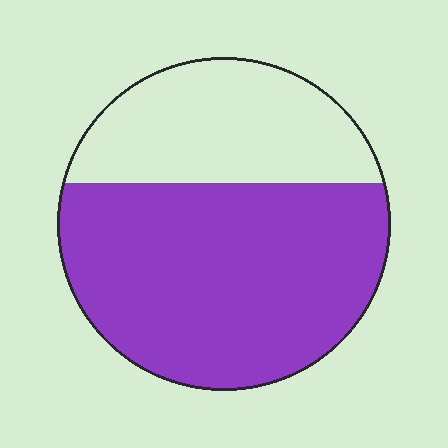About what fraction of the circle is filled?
About two thirds (2/3).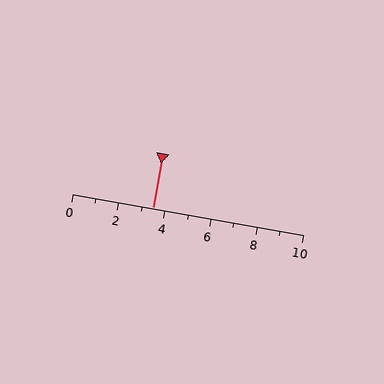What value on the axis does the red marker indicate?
The marker indicates approximately 3.5.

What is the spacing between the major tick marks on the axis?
The major ticks are spaced 2 apart.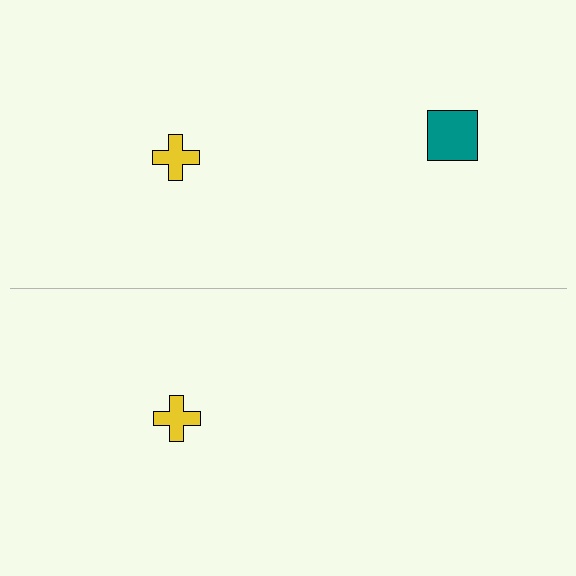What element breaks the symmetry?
A teal square is missing from the bottom side.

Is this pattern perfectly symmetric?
No, the pattern is not perfectly symmetric. A teal square is missing from the bottom side.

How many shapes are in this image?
There are 3 shapes in this image.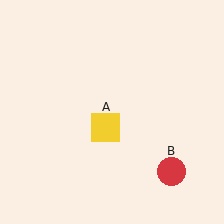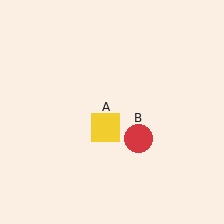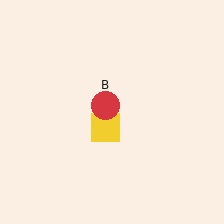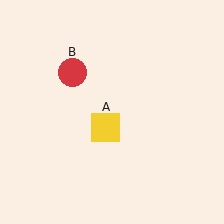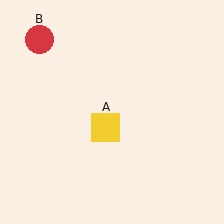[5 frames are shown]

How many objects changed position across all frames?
1 object changed position: red circle (object B).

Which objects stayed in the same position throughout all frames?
Yellow square (object A) remained stationary.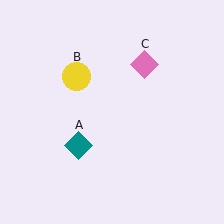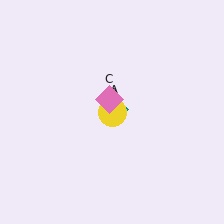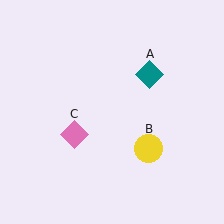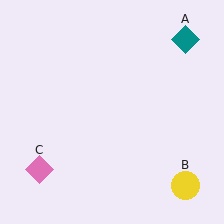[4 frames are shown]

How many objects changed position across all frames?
3 objects changed position: teal diamond (object A), yellow circle (object B), pink diamond (object C).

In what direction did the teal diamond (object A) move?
The teal diamond (object A) moved up and to the right.